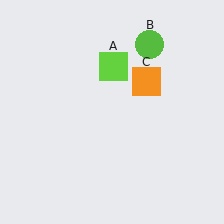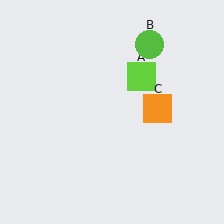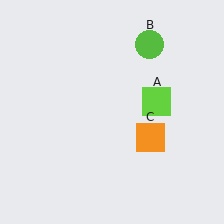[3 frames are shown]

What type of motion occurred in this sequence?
The lime square (object A), orange square (object C) rotated clockwise around the center of the scene.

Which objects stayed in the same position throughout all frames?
Lime circle (object B) remained stationary.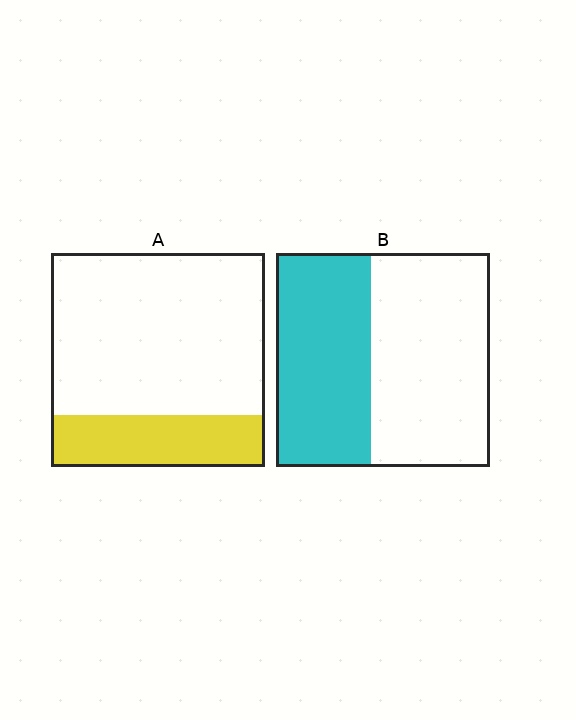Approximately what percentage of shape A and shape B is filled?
A is approximately 25% and B is approximately 45%.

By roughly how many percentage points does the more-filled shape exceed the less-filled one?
By roughly 20 percentage points (B over A).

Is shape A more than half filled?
No.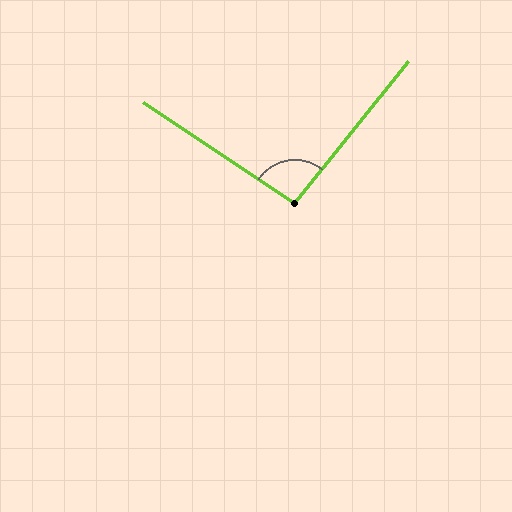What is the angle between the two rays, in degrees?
Approximately 95 degrees.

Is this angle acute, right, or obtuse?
It is approximately a right angle.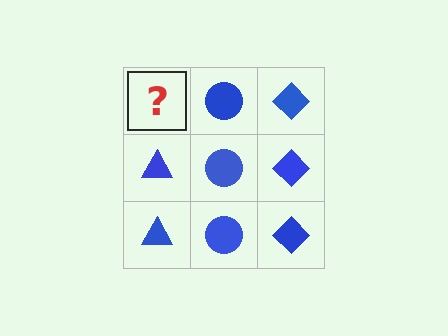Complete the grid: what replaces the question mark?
The question mark should be replaced with a blue triangle.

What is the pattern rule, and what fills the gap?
The rule is that each column has a consistent shape. The gap should be filled with a blue triangle.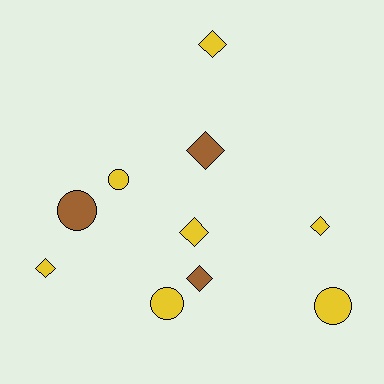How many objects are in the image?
There are 10 objects.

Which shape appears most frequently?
Diamond, with 6 objects.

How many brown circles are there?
There is 1 brown circle.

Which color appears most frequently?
Yellow, with 7 objects.